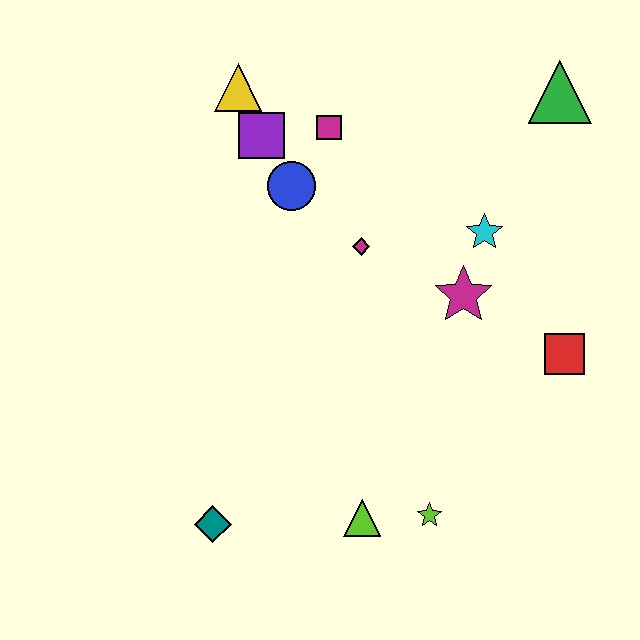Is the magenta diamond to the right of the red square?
No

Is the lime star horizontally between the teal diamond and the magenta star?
Yes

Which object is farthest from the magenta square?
The teal diamond is farthest from the magenta square.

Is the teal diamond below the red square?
Yes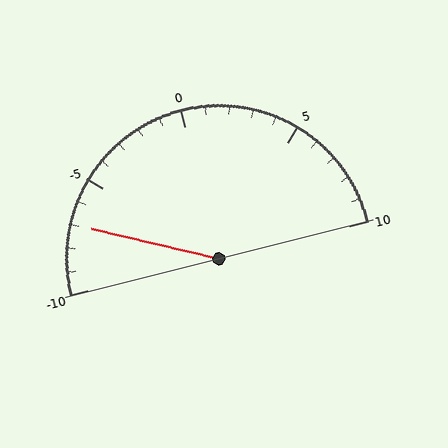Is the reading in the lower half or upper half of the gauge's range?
The reading is in the lower half of the range (-10 to 10).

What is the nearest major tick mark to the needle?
The nearest major tick mark is -5.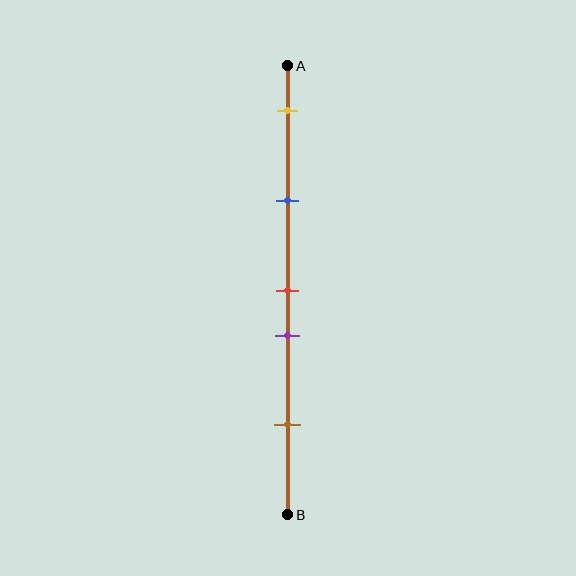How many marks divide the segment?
There are 5 marks dividing the segment.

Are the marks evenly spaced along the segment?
No, the marks are not evenly spaced.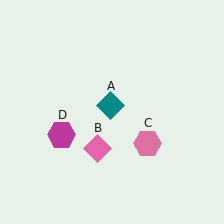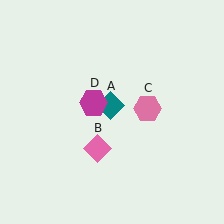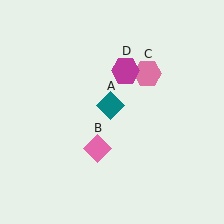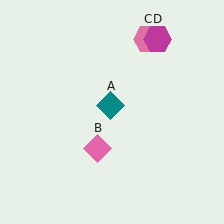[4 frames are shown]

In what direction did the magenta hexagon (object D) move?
The magenta hexagon (object D) moved up and to the right.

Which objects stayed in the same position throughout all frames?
Teal diamond (object A) and pink diamond (object B) remained stationary.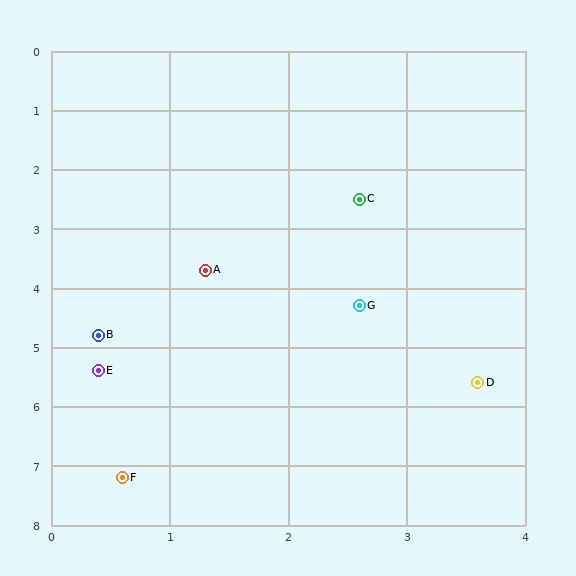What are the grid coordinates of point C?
Point C is at approximately (2.6, 2.5).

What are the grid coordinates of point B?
Point B is at approximately (0.4, 4.8).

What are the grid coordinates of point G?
Point G is at approximately (2.6, 4.3).